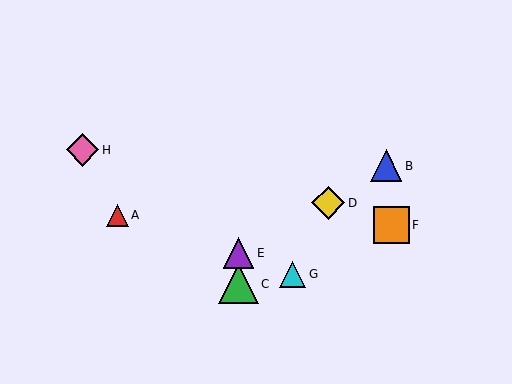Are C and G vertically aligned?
No, C is at x≈238 and G is at x≈292.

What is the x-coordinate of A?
Object A is at x≈117.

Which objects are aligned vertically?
Objects C, E are aligned vertically.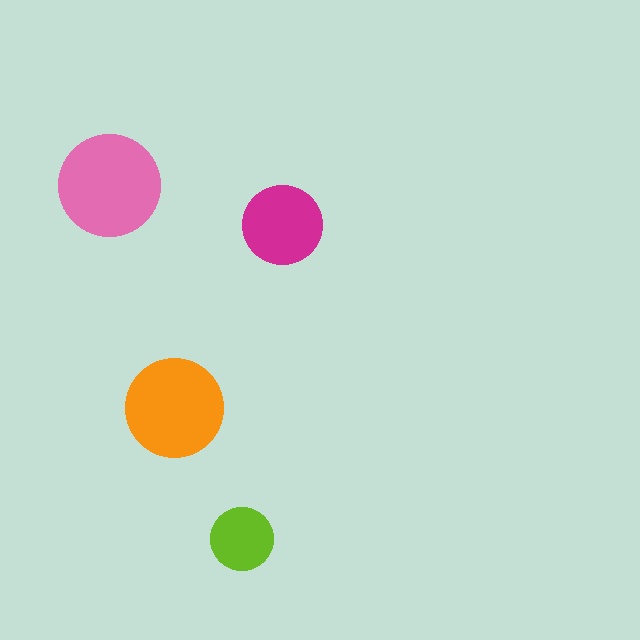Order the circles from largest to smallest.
the pink one, the orange one, the magenta one, the lime one.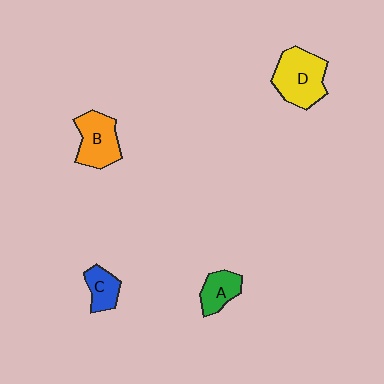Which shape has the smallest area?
Shape C (blue).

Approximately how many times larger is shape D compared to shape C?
Approximately 2.1 times.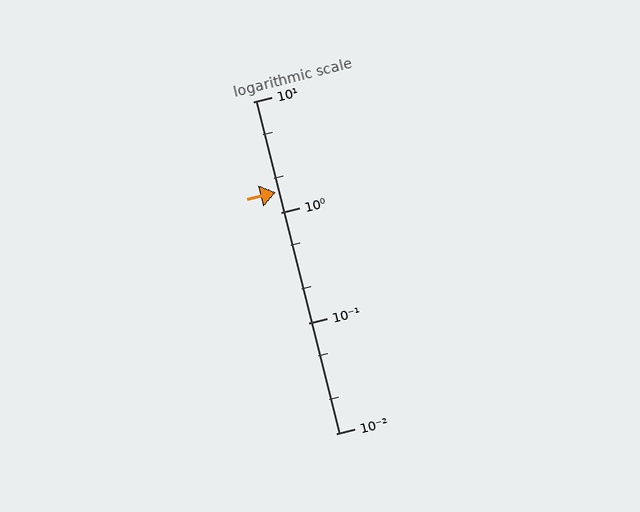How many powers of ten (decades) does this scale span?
The scale spans 3 decades, from 0.01 to 10.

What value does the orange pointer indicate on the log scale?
The pointer indicates approximately 1.5.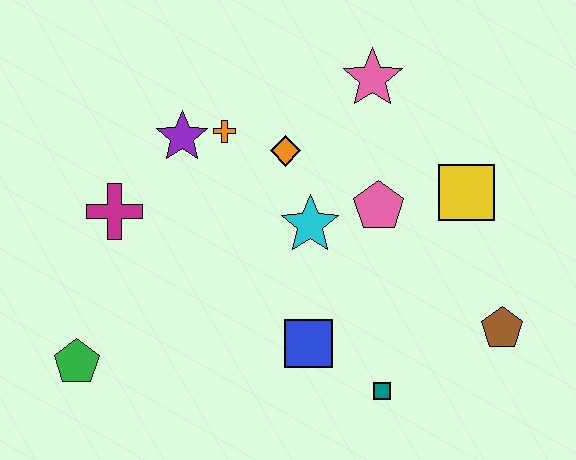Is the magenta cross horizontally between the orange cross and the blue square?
No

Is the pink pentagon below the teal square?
No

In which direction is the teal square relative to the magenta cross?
The teal square is to the right of the magenta cross.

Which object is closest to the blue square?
The teal square is closest to the blue square.